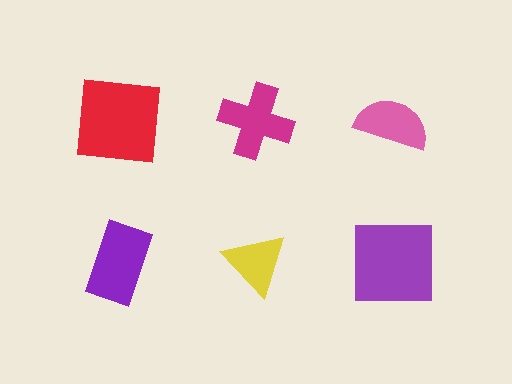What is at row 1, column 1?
A red square.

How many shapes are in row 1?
3 shapes.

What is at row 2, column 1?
A purple rectangle.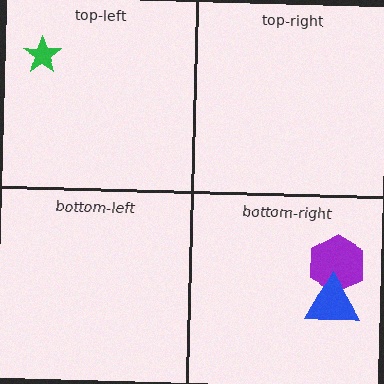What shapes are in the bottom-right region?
The purple hexagon, the blue triangle.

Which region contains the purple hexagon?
The bottom-right region.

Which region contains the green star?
The top-left region.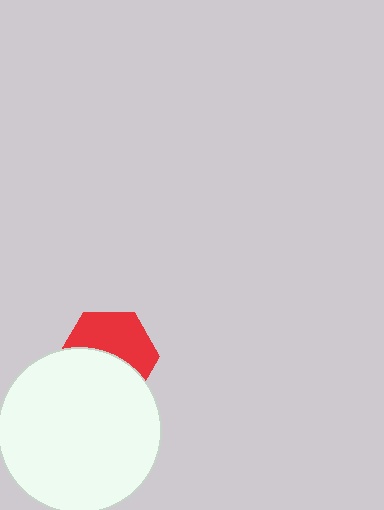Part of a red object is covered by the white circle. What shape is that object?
It is a hexagon.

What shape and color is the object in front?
The object in front is a white circle.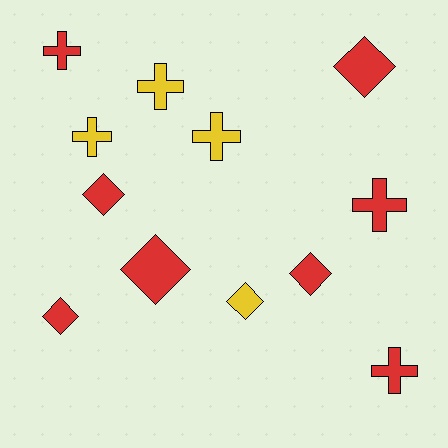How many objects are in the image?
There are 12 objects.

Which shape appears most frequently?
Diamond, with 6 objects.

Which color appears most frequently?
Red, with 8 objects.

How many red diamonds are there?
There are 5 red diamonds.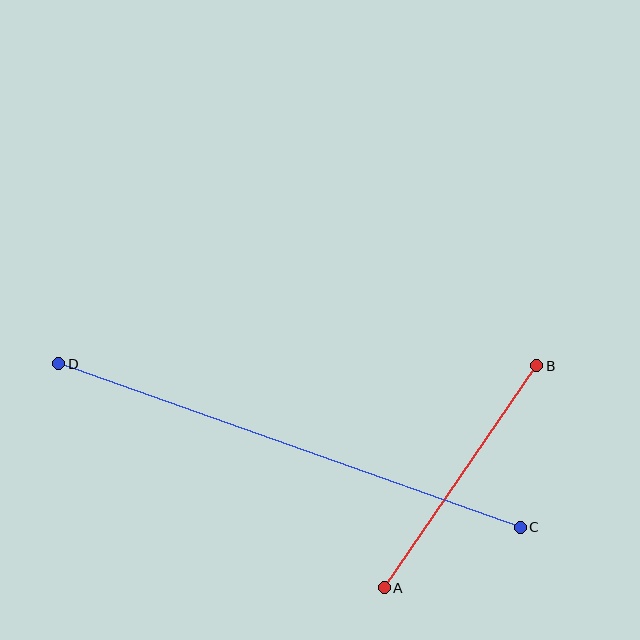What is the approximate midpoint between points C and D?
The midpoint is at approximately (289, 446) pixels.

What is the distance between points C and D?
The distance is approximately 489 pixels.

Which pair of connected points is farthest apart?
Points C and D are farthest apart.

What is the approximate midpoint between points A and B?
The midpoint is at approximately (461, 477) pixels.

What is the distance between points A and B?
The distance is approximately 269 pixels.